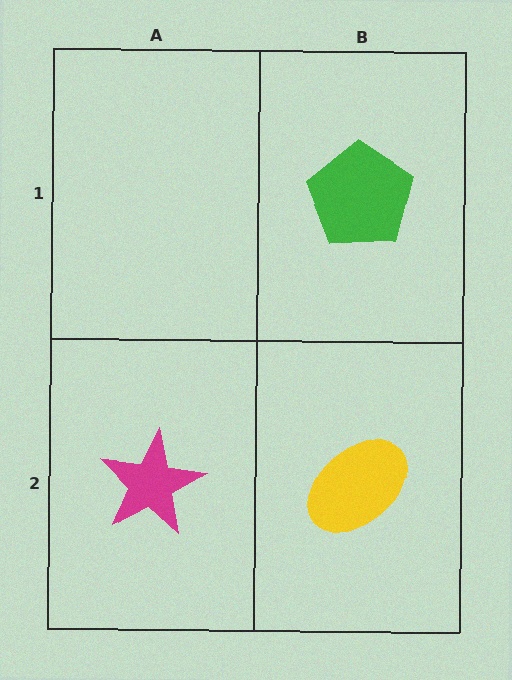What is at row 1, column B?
A green pentagon.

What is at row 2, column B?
A yellow ellipse.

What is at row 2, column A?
A magenta star.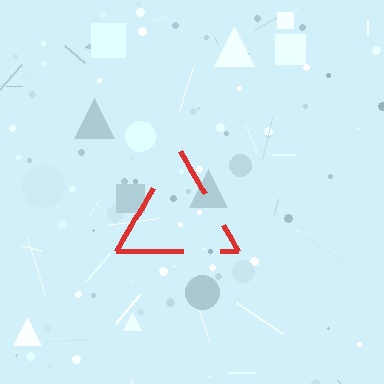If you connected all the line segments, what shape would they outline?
They would outline a triangle.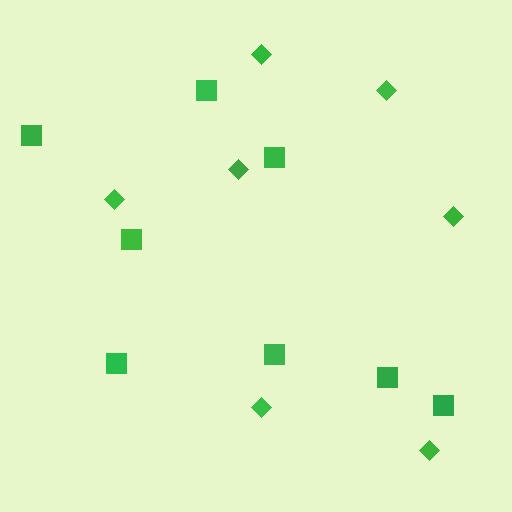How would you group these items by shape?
There are 2 groups: one group of diamonds (7) and one group of squares (8).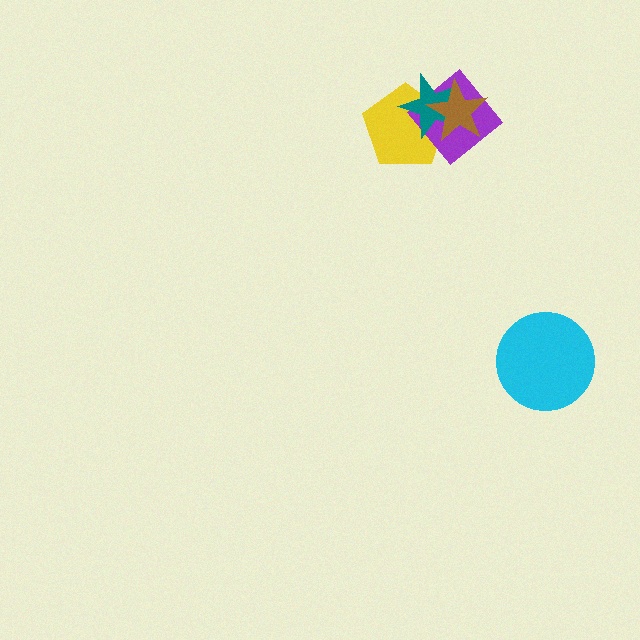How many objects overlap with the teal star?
3 objects overlap with the teal star.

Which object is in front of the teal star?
The brown star is in front of the teal star.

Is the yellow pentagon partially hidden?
Yes, it is partially covered by another shape.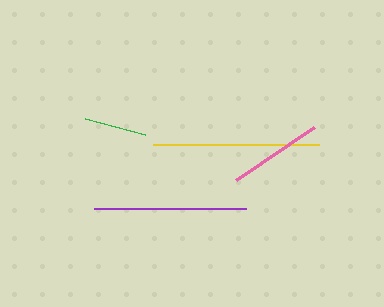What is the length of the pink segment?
The pink segment is approximately 94 pixels long.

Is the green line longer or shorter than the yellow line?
The yellow line is longer than the green line.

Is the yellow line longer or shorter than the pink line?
The yellow line is longer than the pink line.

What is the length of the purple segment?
The purple segment is approximately 152 pixels long.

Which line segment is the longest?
The yellow line is the longest at approximately 166 pixels.